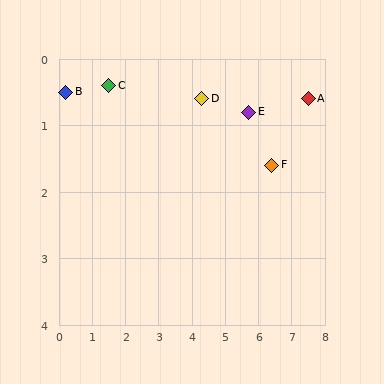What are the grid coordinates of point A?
Point A is at approximately (7.5, 0.6).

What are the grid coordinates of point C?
Point C is at approximately (1.5, 0.4).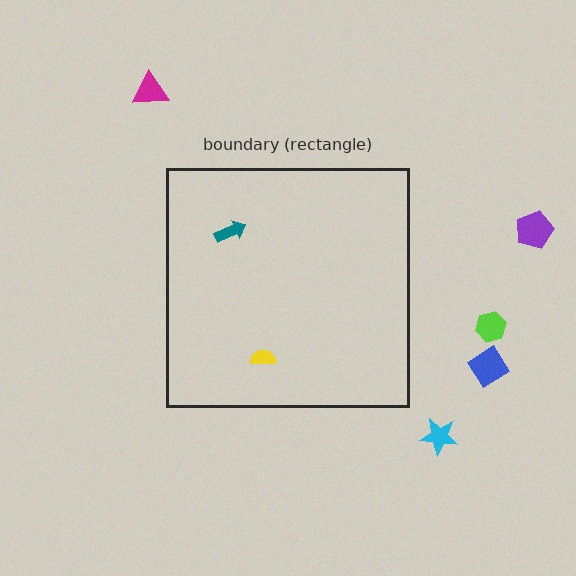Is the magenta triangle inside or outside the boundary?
Outside.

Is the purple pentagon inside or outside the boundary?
Outside.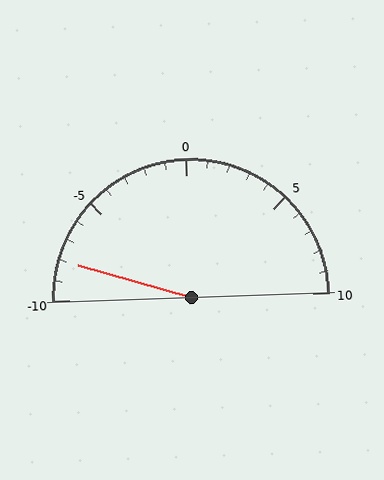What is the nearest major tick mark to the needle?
The nearest major tick mark is -10.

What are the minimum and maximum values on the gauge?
The gauge ranges from -10 to 10.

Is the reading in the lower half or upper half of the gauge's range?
The reading is in the lower half of the range (-10 to 10).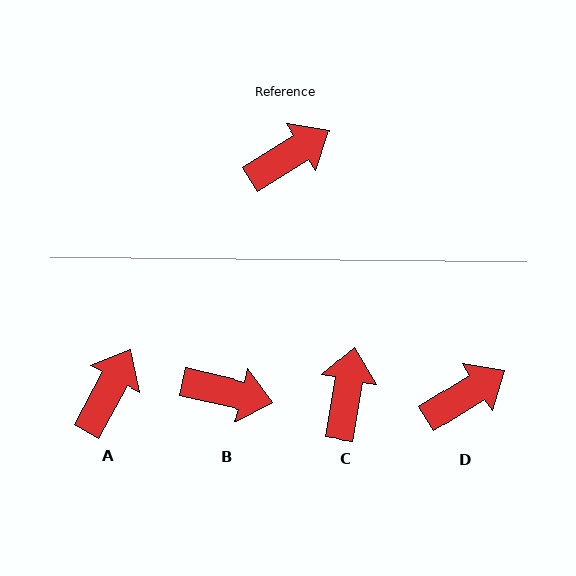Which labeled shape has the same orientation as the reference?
D.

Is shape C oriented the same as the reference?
No, it is off by about 49 degrees.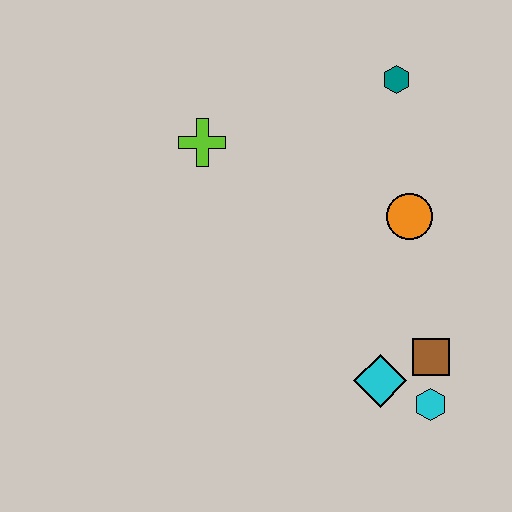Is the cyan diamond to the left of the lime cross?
No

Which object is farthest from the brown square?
The lime cross is farthest from the brown square.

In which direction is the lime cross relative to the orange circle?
The lime cross is to the left of the orange circle.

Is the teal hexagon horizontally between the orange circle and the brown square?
No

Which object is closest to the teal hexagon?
The orange circle is closest to the teal hexagon.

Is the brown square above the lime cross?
No